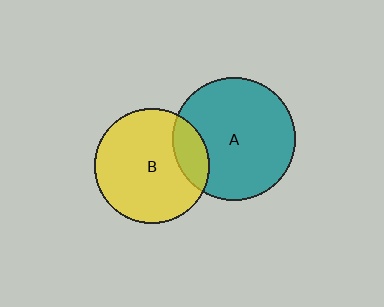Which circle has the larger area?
Circle A (teal).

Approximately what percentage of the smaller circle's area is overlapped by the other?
Approximately 15%.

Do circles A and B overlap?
Yes.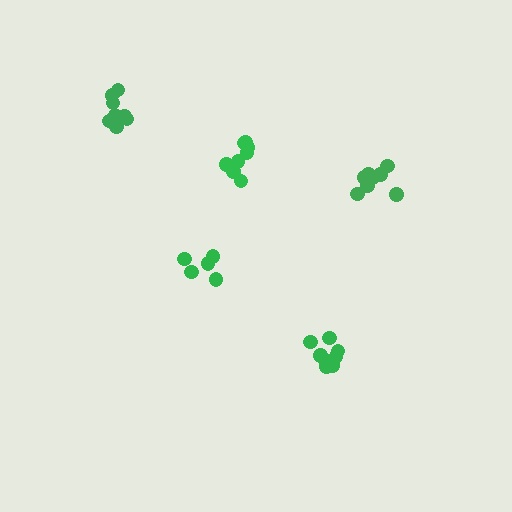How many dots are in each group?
Group 1: 8 dots, Group 2: 5 dots, Group 3: 8 dots, Group 4: 8 dots, Group 5: 9 dots (38 total).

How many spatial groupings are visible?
There are 5 spatial groupings.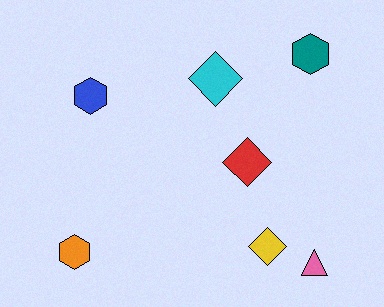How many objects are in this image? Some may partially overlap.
There are 7 objects.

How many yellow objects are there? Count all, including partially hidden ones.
There is 1 yellow object.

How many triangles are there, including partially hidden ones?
There is 1 triangle.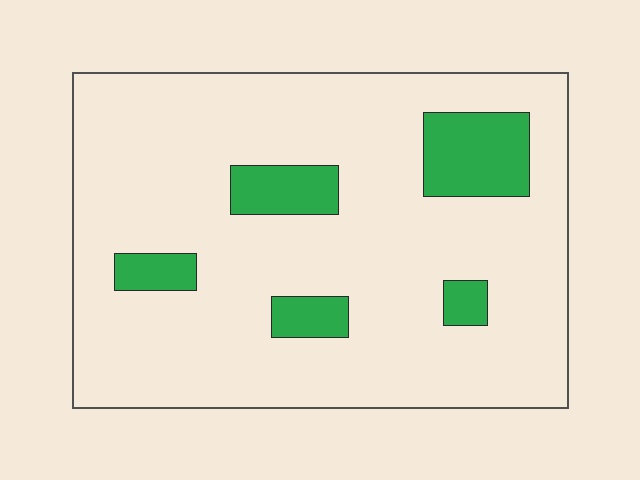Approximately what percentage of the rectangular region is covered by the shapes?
Approximately 15%.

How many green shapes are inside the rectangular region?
5.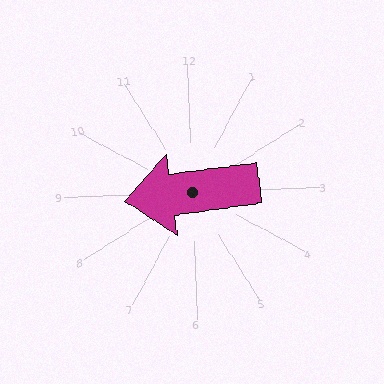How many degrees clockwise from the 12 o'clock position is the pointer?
Approximately 265 degrees.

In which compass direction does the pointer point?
West.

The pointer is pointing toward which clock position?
Roughly 9 o'clock.